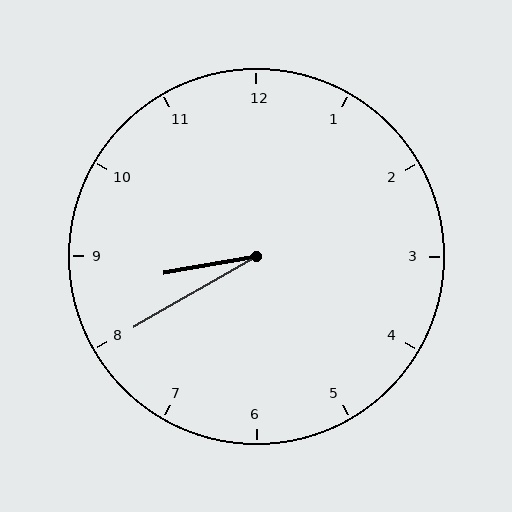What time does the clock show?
8:40.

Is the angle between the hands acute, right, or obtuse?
It is acute.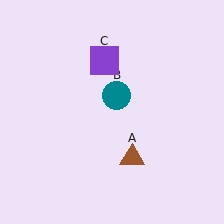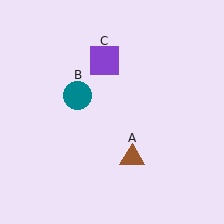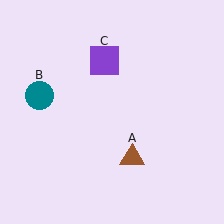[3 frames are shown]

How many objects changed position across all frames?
1 object changed position: teal circle (object B).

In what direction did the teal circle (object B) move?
The teal circle (object B) moved left.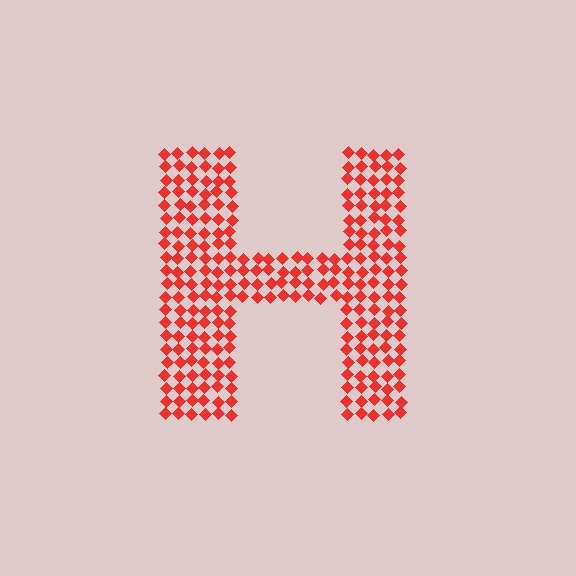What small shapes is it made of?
It is made of small diamonds.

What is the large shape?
The large shape is the letter H.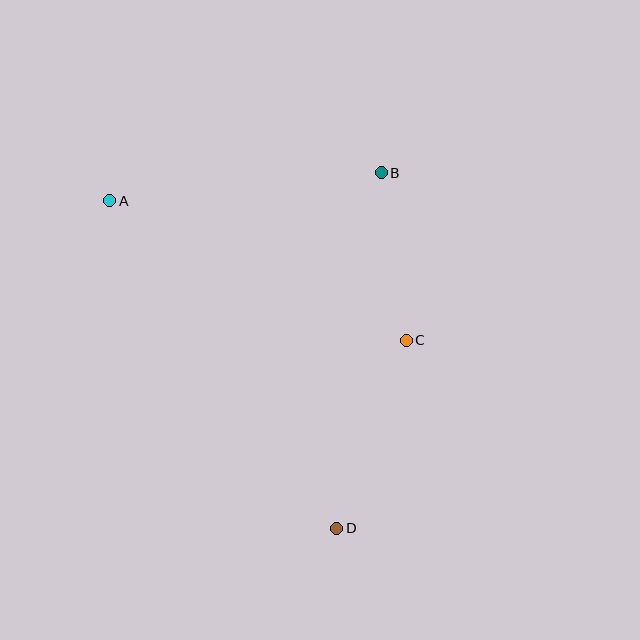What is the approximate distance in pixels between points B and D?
The distance between B and D is approximately 358 pixels.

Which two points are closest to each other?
Points B and C are closest to each other.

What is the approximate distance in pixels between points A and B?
The distance between A and B is approximately 273 pixels.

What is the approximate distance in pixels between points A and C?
The distance between A and C is approximately 327 pixels.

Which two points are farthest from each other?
Points A and D are farthest from each other.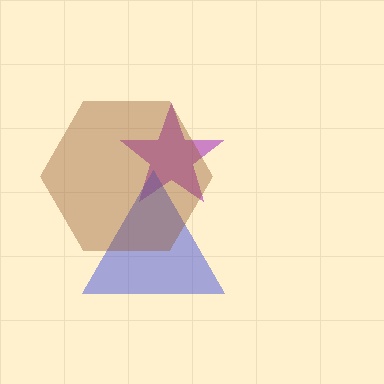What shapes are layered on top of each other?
The layered shapes are: a purple star, a blue triangle, a brown hexagon.